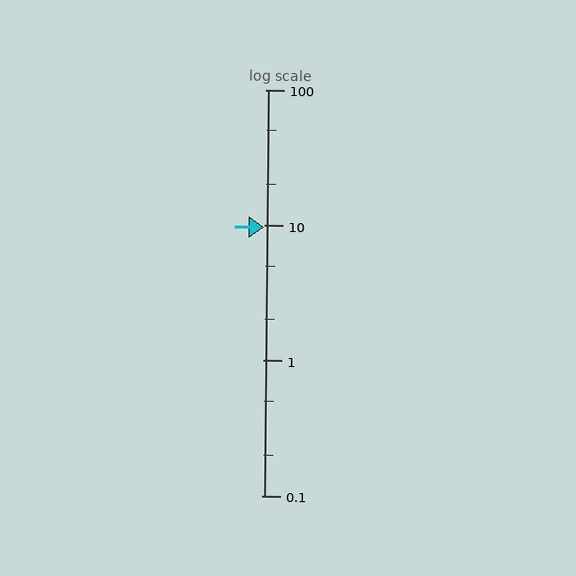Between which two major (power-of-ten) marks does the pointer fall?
The pointer is between 1 and 10.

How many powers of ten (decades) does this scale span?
The scale spans 3 decades, from 0.1 to 100.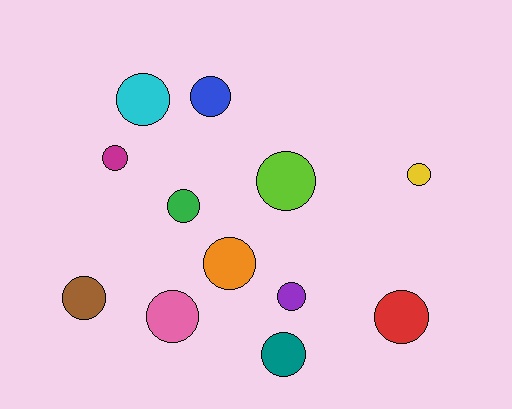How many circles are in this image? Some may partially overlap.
There are 12 circles.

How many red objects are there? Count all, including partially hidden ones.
There is 1 red object.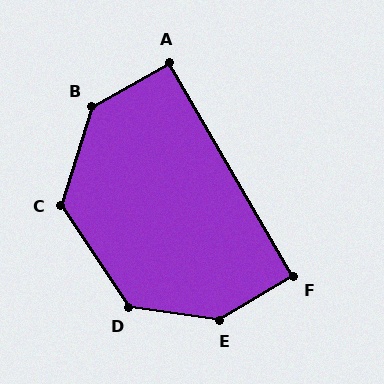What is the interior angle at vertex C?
Approximately 129 degrees (obtuse).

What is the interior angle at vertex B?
Approximately 137 degrees (obtuse).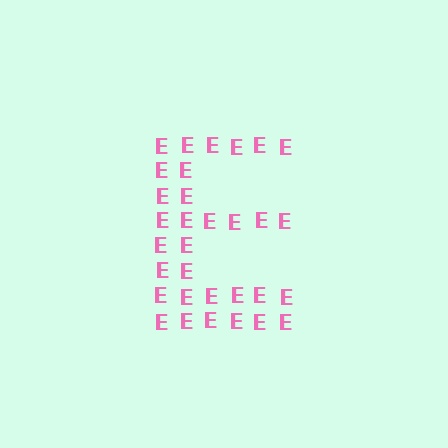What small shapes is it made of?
It is made of small letter E's.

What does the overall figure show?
The overall figure shows the letter E.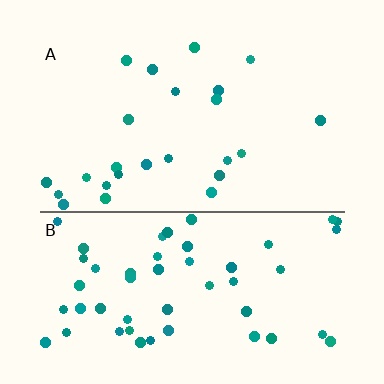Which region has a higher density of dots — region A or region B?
B (the bottom).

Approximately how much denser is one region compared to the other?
Approximately 2.2× — region B over region A.